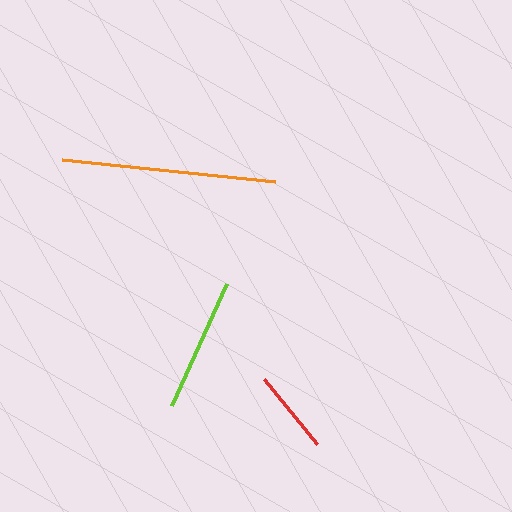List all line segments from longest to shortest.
From longest to shortest: orange, lime, red.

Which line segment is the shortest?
The red line is the shortest at approximately 84 pixels.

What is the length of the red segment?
The red segment is approximately 84 pixels long.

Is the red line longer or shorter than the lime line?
The lime line is longer than the red line.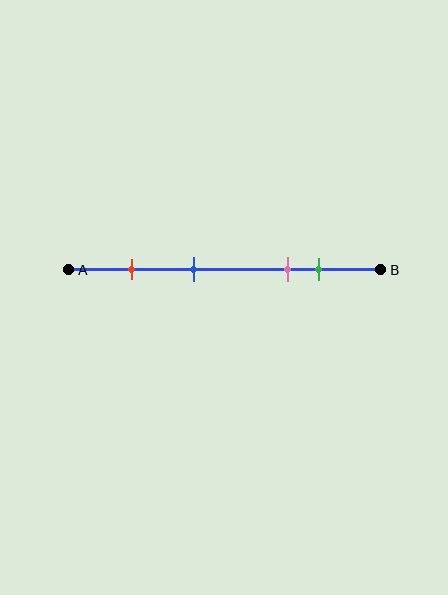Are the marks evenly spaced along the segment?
No, the marks are not evenly spaced.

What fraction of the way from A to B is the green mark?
The green mark is approximately 80% (0.8) of the way from A to B.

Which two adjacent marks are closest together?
The pink and green marks are the closest adjacent pair.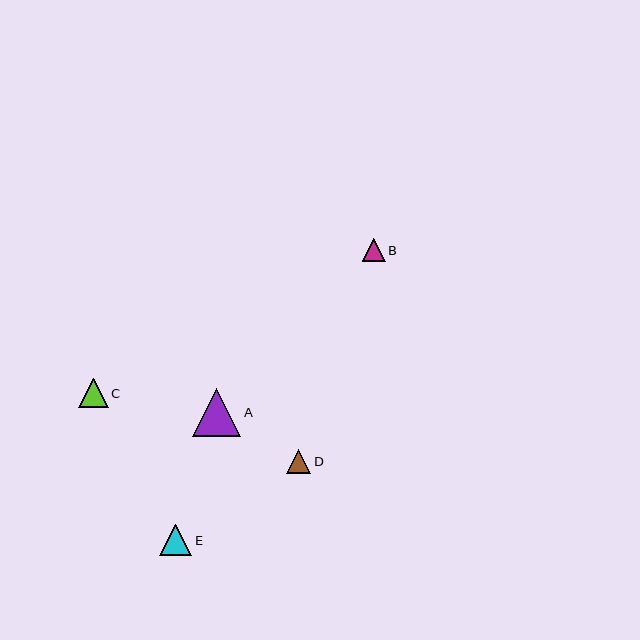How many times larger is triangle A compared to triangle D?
Triangle A is approximately 2.0 times the size of triangle D.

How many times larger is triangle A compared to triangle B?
Triangle A is approximately 2.1 times the size of triangle B.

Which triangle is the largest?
Triangle A is the largest with a size of approximately 48 pixels.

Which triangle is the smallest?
Triangle B is the smallest with a size of approximately 23 pixels.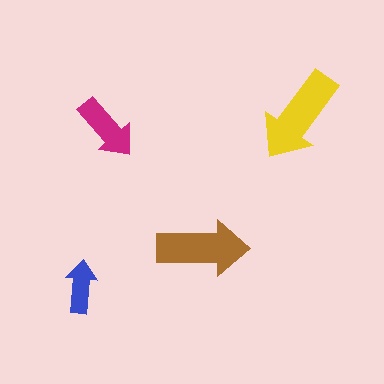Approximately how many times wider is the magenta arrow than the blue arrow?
About 1.5 times wider.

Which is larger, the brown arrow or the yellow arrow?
The yellow one.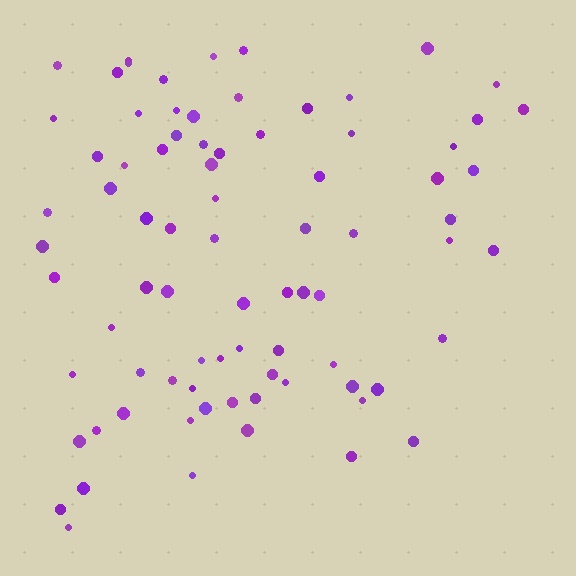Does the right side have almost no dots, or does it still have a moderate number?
Still a moderate number, just noticeably fewer than the left.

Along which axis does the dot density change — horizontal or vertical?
Horizontal.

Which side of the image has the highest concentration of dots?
The left.